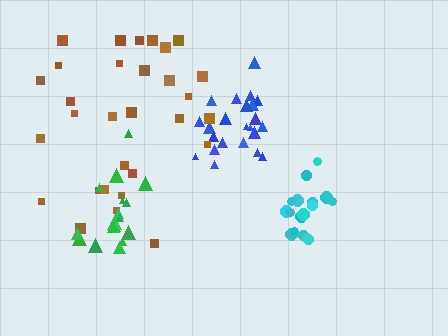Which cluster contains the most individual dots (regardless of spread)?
Brown (30).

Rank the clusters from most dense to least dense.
blue, green, cyan, brown.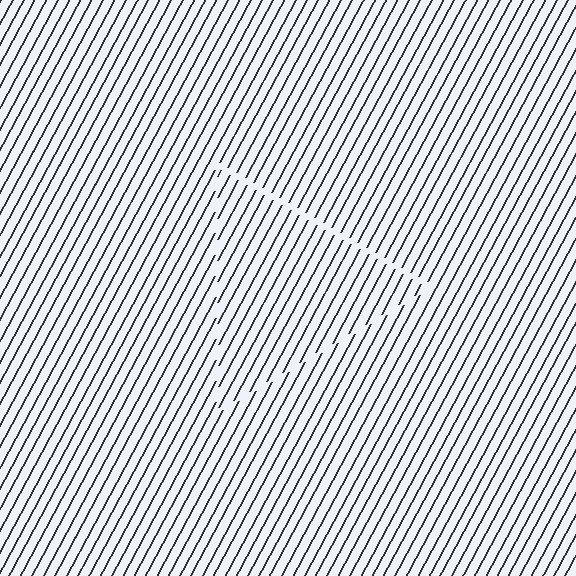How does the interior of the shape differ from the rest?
The interior of the shape contains the same grating, shifted by half a period — the contour is defined by the phase discontinuity where line-ends from the inner and outer gratings abut.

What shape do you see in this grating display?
An illusory triangle. The interior of the shape contains the same grating, shifted by half a period — the contour is defined by the phase discontinuity where line-ends from the inner and outer gratings abut.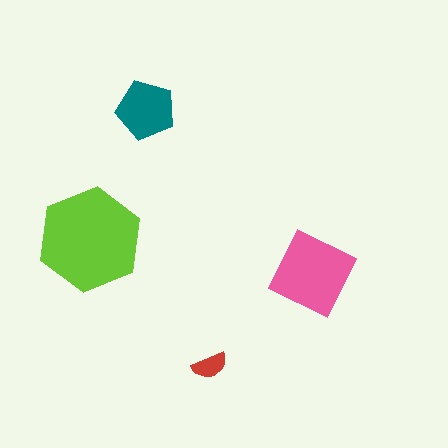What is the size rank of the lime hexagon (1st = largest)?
1st.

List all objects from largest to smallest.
The lime hexagon, the pink diamond, the teal pentagon, the red semicircle.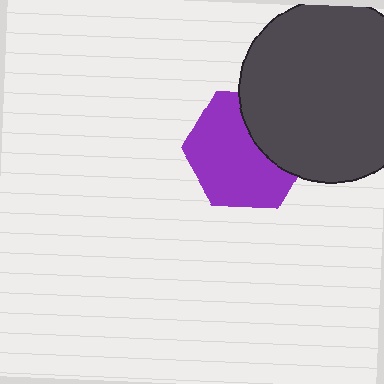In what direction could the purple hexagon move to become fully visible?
The purple hexagon could move toward the lower-left. That would shift it out from behind the dark gray circle entirely.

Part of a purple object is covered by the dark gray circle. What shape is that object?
It is a hexagon.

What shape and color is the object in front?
The object in front is a dark gray circle.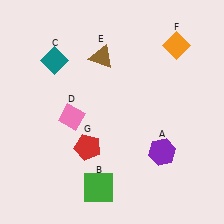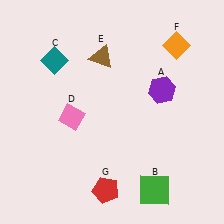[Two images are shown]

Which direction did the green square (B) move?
The green square (B) moved right.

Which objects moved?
The objects that moved are: the purple hexagon (A), the green square (B), the red pentagon (G).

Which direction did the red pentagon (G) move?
The red pentagon (G) moved down.